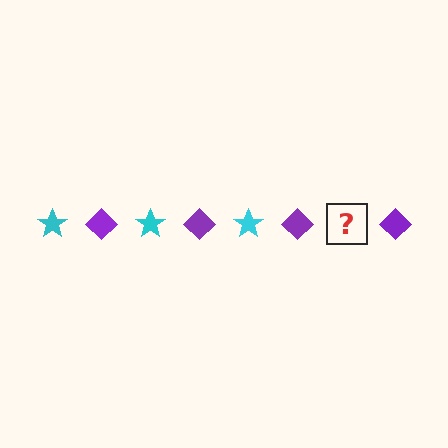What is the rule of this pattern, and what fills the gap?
The rule is that the pattern alternates between cyan star and purple diamond. The gap should be filled with a cyan star.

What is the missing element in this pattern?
The missing element is a cyan star.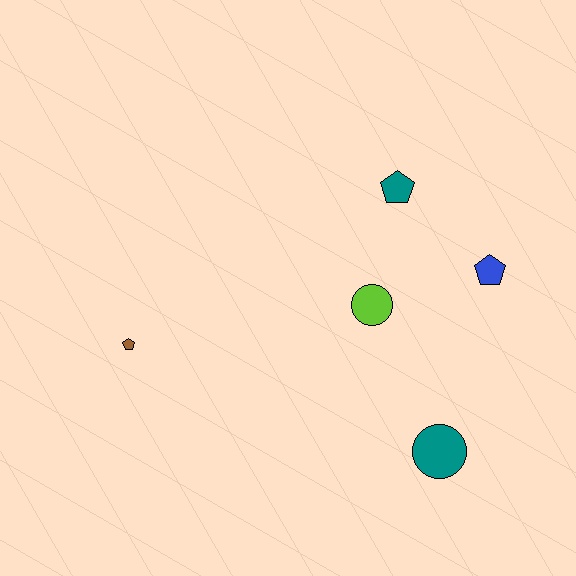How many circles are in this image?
There are 2 circles.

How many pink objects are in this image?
There are no pink objects.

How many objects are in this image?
There are 5 objects.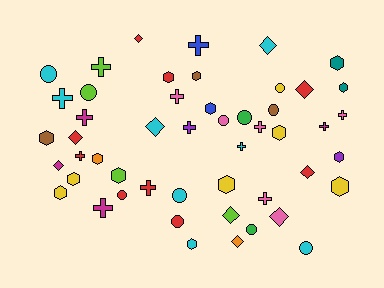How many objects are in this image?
There are 50 objects.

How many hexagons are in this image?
There are 15 hexagons.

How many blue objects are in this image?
There are 2 blue objects.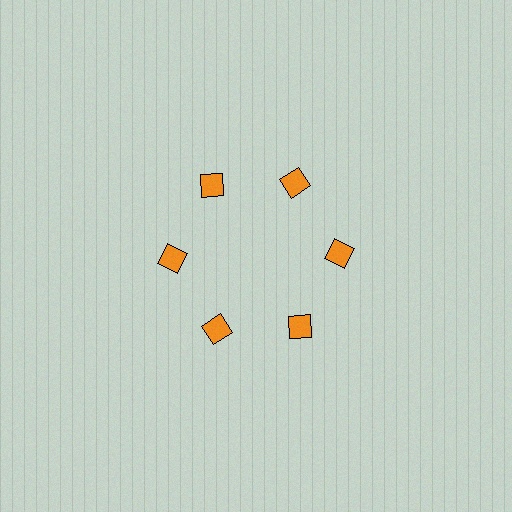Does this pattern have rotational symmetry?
Yes, this pattern has 6-fold rotational symmetry. It looks the same after rotating 60 degrees around the center.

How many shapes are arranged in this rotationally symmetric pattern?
There are 6 shapes, arranged in 6 groups of 1.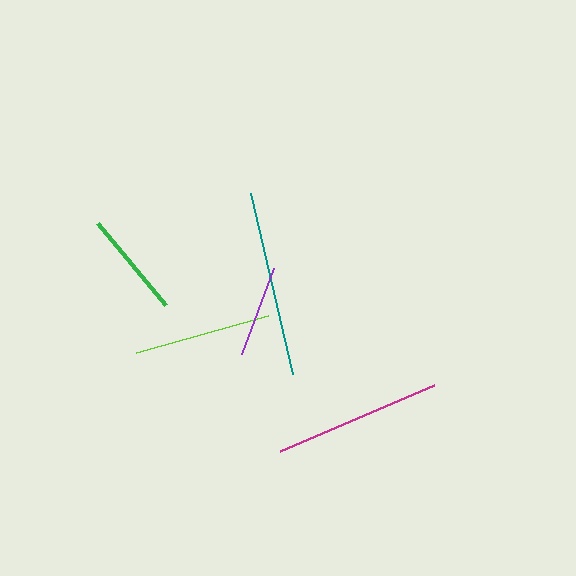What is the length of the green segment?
The green segment is approximately 107 pixels long.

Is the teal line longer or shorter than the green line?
The teal line is longer than the green line.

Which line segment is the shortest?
The purple line is the shortest at approximately 92 pixels.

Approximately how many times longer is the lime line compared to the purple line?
The lime line is approximately 1.5 times the length of the purple line.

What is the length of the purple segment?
The purple segment is approximately 92 pixels long.